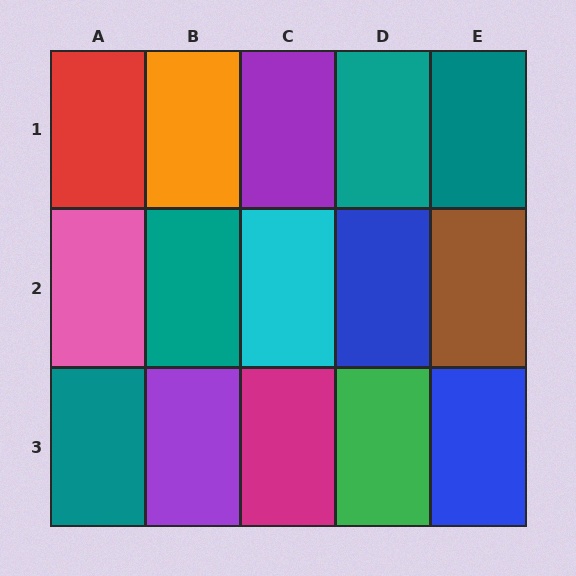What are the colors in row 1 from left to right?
Red, orange, purple, teal, teal.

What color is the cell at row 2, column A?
Pink.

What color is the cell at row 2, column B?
Teal.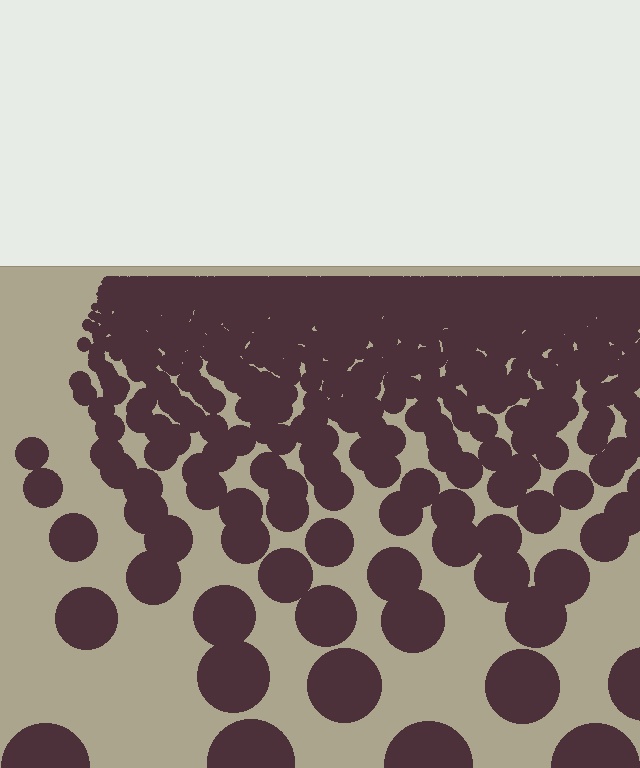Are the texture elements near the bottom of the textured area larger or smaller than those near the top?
Larger. Near the bottom, elements are closer to the viewer and appear at a bigger on-screen size.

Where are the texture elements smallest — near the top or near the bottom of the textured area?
Near the top.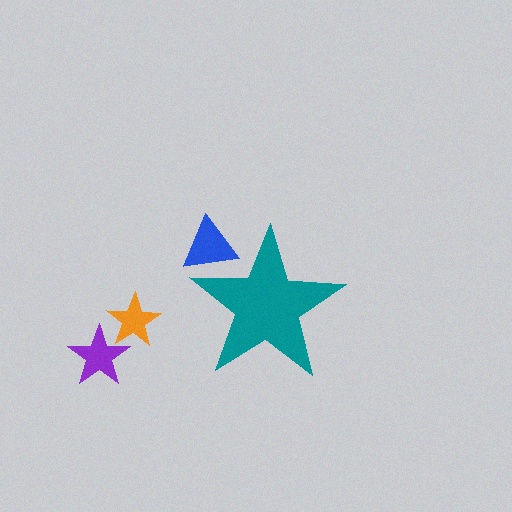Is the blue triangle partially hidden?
Yes, the blue triangle is partially hidden behind the teal star.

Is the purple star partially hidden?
No, the purple star is fully visible.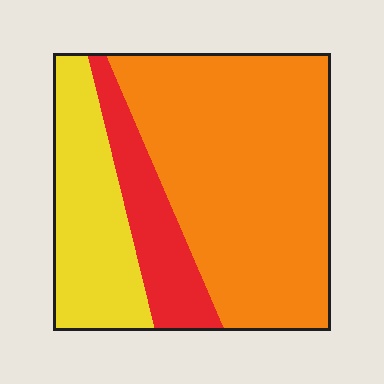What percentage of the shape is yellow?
Yellow covers roughly 25% of the shape.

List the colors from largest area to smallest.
From largest to smallest: orange, yellow, red.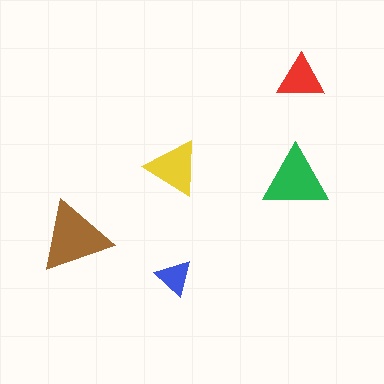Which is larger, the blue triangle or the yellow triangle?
The yellow one.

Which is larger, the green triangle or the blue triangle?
The green one.